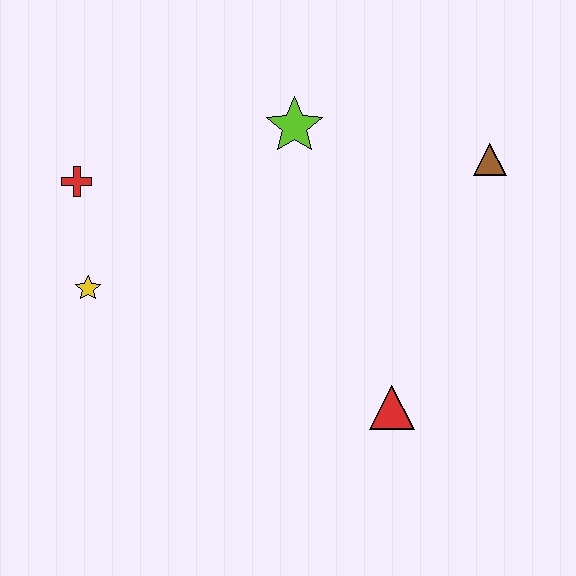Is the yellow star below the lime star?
Yes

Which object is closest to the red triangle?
The brown triangle is closest to the red triangle.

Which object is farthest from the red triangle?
The red cross is farthest from the red triangle.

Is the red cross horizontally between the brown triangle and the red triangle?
No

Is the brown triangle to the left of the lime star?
No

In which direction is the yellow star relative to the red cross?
The yellow star is below the red cross.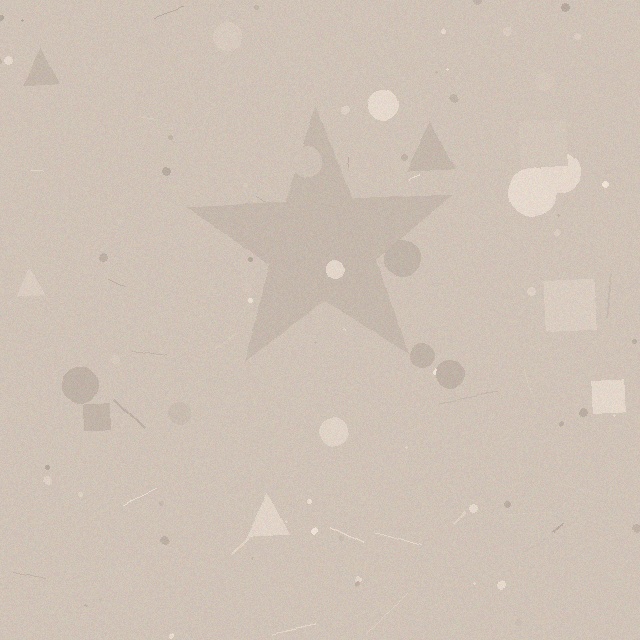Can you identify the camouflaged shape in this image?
The camouflaged shape is a star.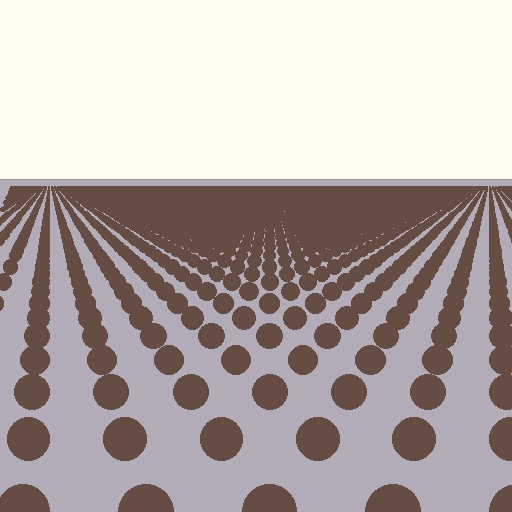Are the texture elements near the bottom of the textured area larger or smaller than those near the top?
Larger. Near the bottom, elements are closer to the viewer and appear at a bigger on-screen size.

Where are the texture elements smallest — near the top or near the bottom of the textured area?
Near the top.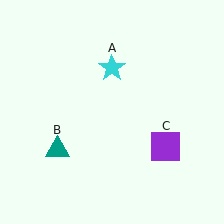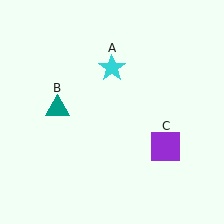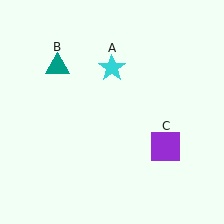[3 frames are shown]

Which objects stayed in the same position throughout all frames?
Cyan star (object A) and purple square (object C) remained stationary.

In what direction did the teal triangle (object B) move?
The teal triangle (object B) moved up.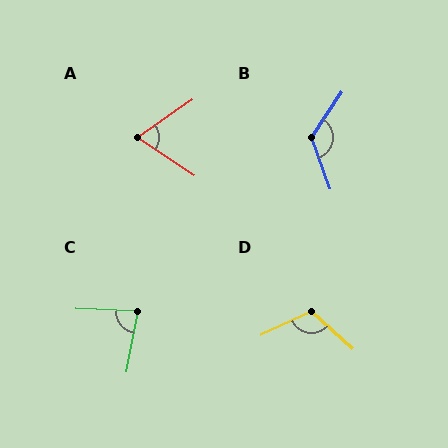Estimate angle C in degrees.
Approximately 81 degrees.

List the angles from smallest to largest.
A (68°), C (81°), D (113°), B (126°).